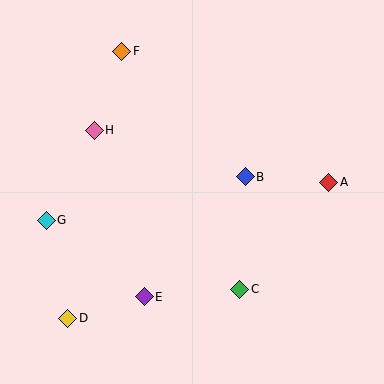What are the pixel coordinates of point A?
Point A is at (329, 182).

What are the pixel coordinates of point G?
Point G is at (46, 220).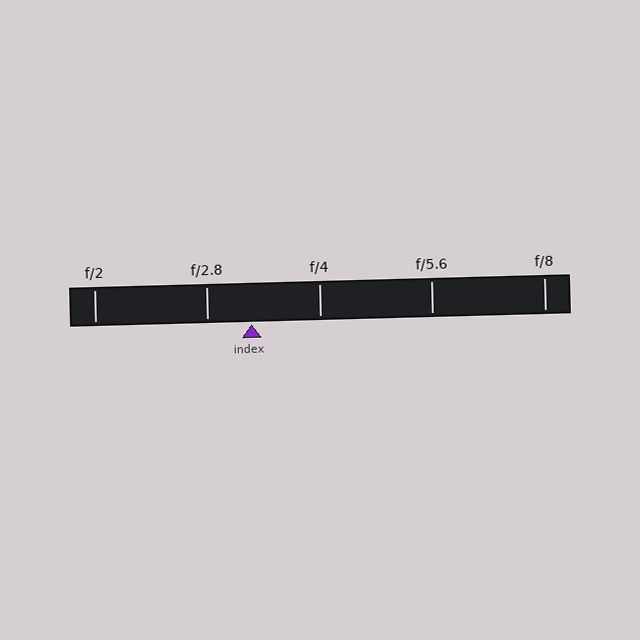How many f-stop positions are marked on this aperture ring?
There are 5 f-stop positions marked.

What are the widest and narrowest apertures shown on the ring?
The widest aperture shown is f/2 and the narrowest is f/8.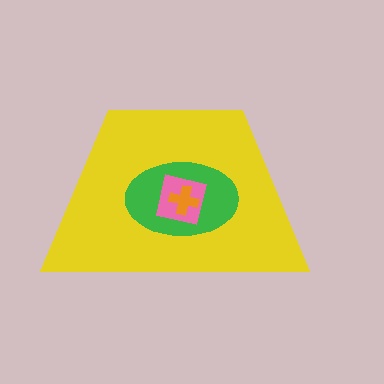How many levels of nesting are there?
4.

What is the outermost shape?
The yellow trapezoid.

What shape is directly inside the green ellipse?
The pink square.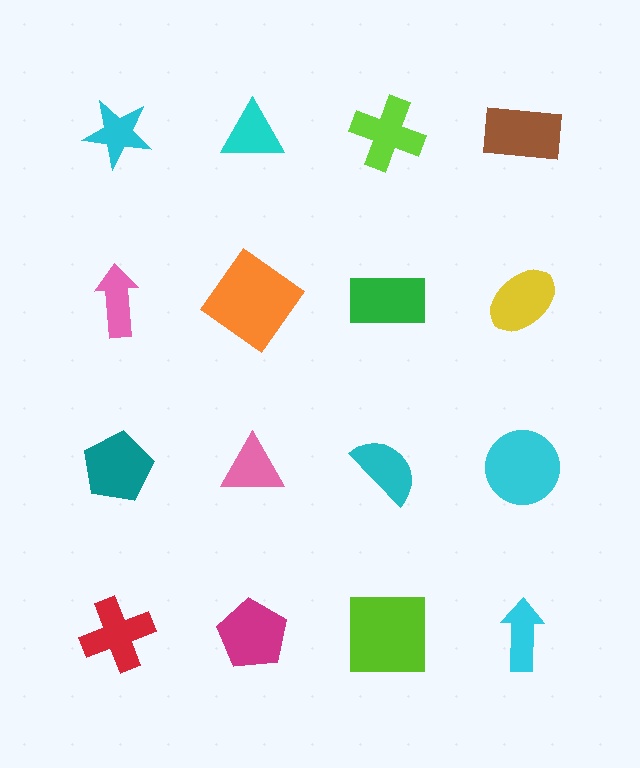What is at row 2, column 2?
An orange diamond.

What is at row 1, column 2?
A cyan triangle.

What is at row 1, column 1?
A cyan star.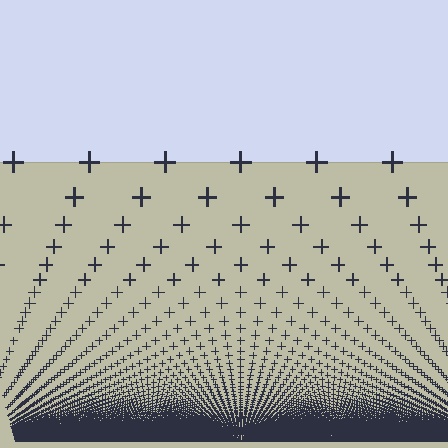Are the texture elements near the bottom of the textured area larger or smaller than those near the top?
Smaller. The gradient is inverted — elements near the bottom are smaller and denser.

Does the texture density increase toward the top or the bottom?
Density increases toward the bottom.